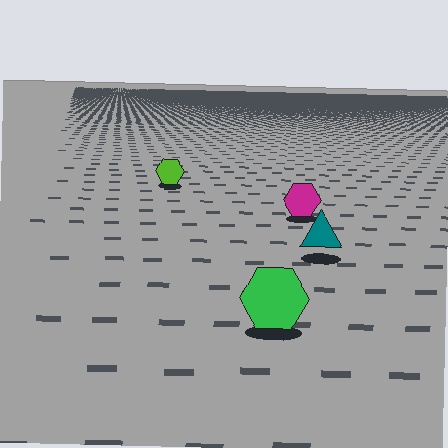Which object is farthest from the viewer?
The lime hexagon is farthest from the viewer. It appears smaller and the ground texture around it is denser.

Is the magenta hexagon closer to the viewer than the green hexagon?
No. The green hexagon is closer — you can tell from the texture gradient: the ground texture is coarser near it.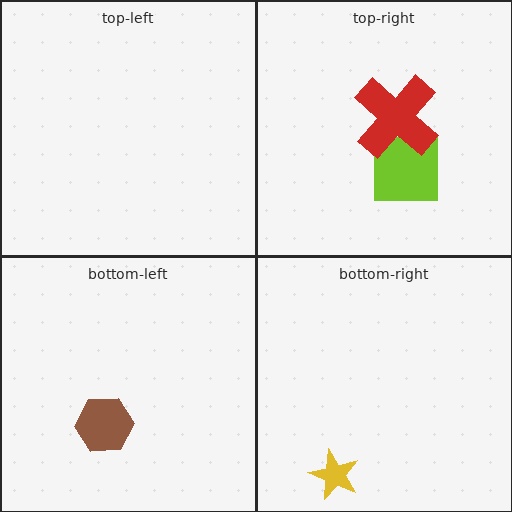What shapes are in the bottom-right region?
The yellow star.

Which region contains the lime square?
The top-right region.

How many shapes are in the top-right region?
2.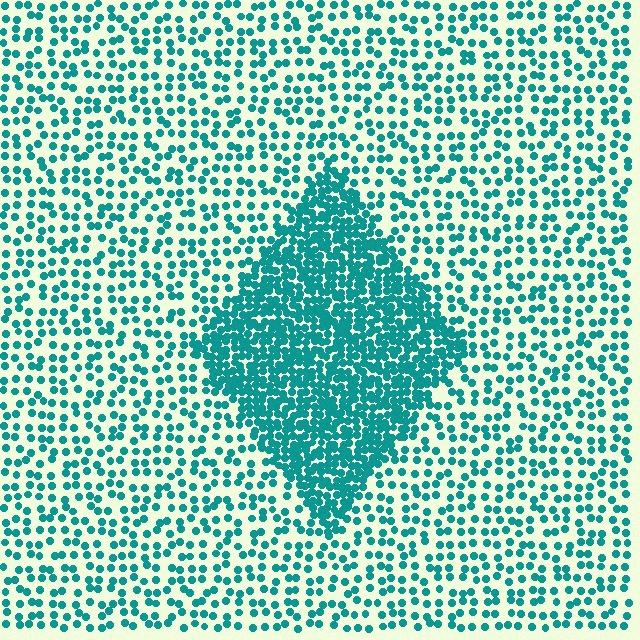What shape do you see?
I see a diamond.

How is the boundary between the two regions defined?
The boundary is defined by a change in element density (approximately 2.6x ratio). All elements are the same color, size, and shape.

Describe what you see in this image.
The image contains small teal elements arranged at two different densities. A diamond-shaped region is visible where the elements are more densely packed than the surrounding area.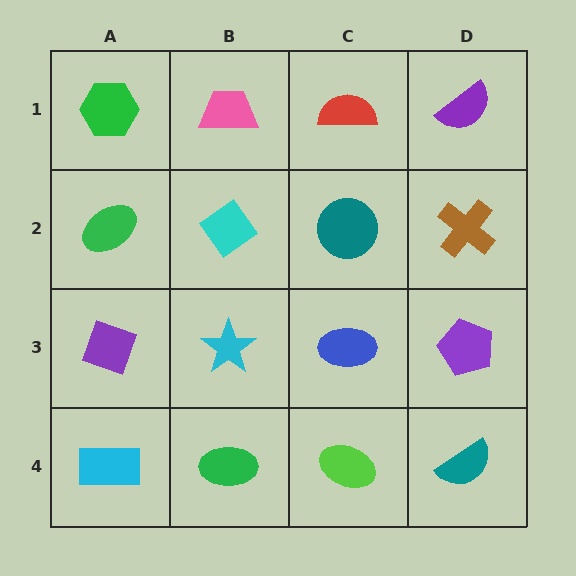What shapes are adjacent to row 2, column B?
A pink trapezoid (row 1, column B), a cyan star (row 3, column B), a green ellipse (row 2, column A), a teal circle (row 2, column C).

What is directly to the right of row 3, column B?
A blue ellipse.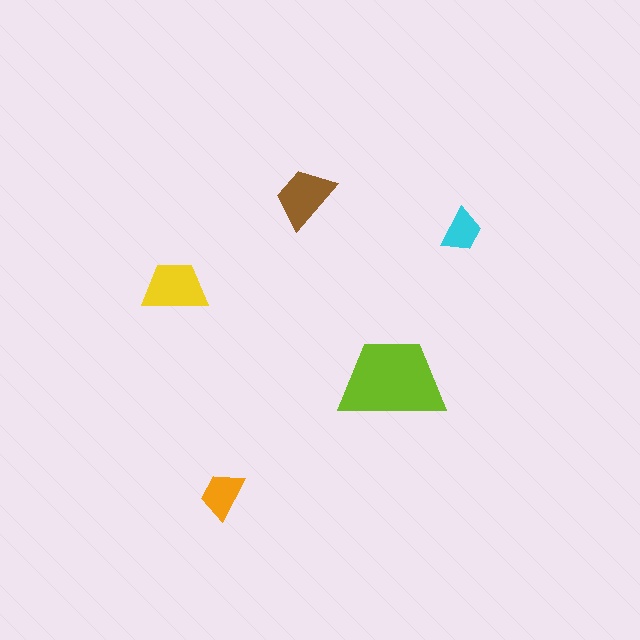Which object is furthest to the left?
The yellow trapezoid is leftmost.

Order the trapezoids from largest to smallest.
the lime one, the yellow one, the brown one, the orange one, the cyan one.